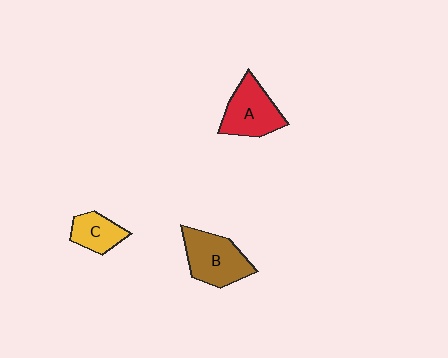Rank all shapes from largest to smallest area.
From largest to smallest: B (brown), A (red), C (yellow).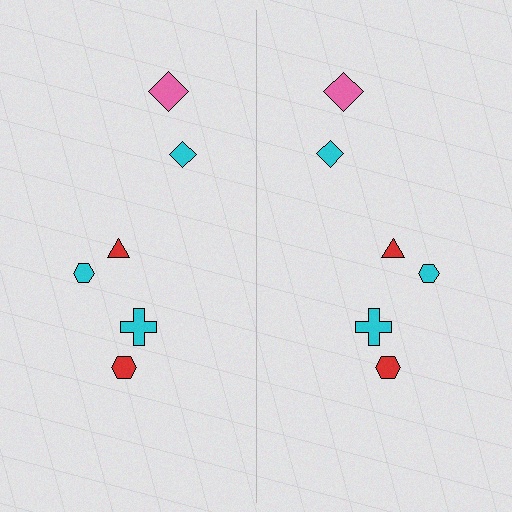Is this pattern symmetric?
Yes, this pattern has bilateral (reflection) symmetry.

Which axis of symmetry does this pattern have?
The pattern has a vertical axis of symmetry running through the center of the image.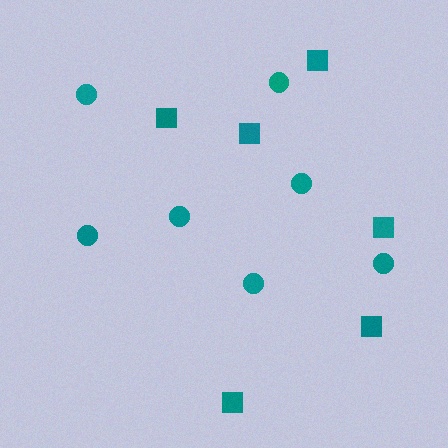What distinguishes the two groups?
There are 2 groups: one group of squares (6) and one group of circles (7).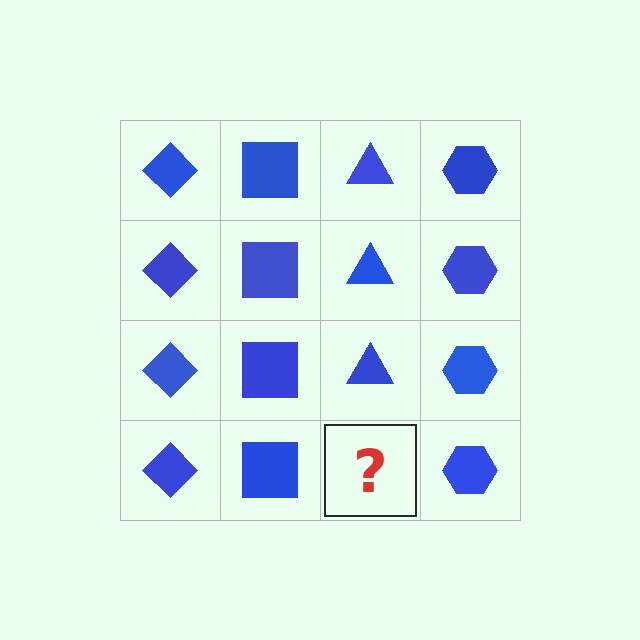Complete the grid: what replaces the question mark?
The question mark should be replaced with a blue triangle.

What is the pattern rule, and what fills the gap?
The rule is that each column has a consistent shape. The gap should be filled with a blue triangle.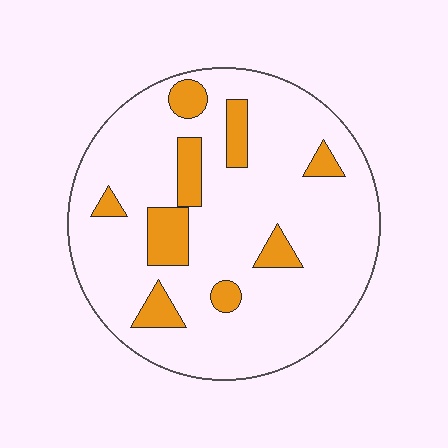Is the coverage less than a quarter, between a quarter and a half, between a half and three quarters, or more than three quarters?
Less than a quarter.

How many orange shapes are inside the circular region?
9.